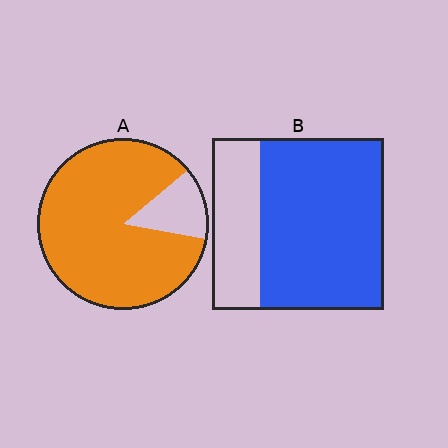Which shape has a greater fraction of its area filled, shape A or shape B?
Shape A.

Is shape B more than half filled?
Yes.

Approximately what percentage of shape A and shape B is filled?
A is approximately 85% and B is approximately 70%.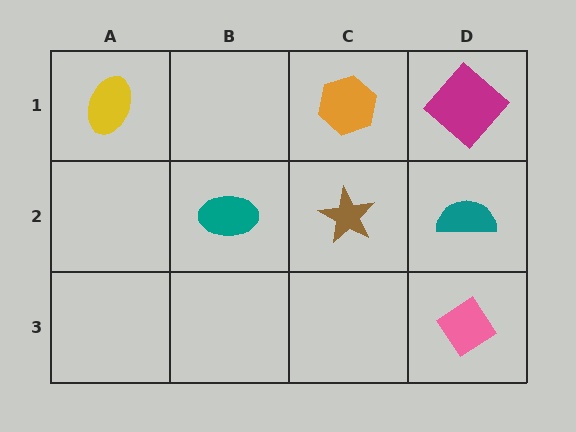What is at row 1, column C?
An orange hexagon.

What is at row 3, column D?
A pink diamond.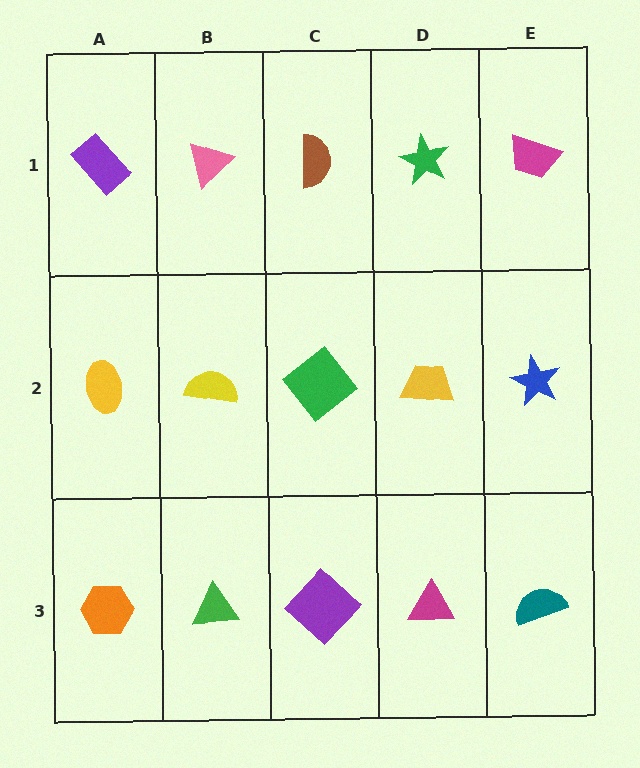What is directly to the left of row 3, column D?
A purple diamond.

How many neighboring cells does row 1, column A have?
2.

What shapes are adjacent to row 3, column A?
A yellow ellipse (row 2, column A), a green triangle (row 3, column B).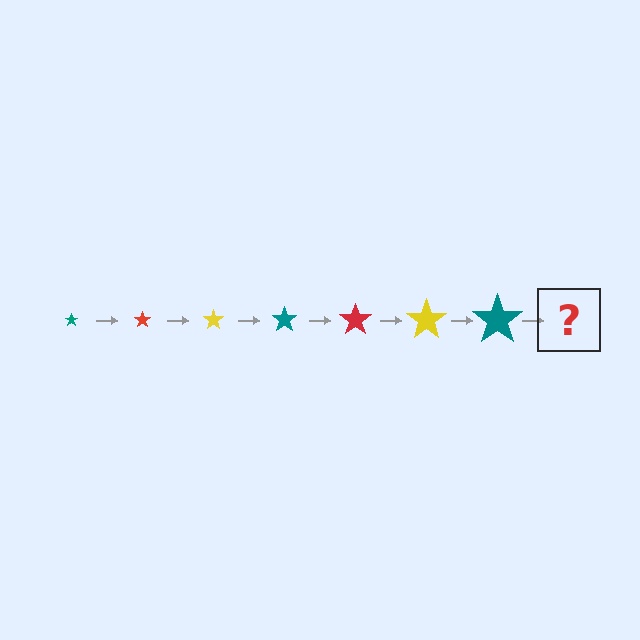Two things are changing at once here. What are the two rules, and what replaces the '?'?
The two rules are that the star grows larger each step and the color cycles through teal, red, and yellow. The '?' should be a red star, larger than the previous one.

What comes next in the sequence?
The next element should be a red star, larger than the previous one.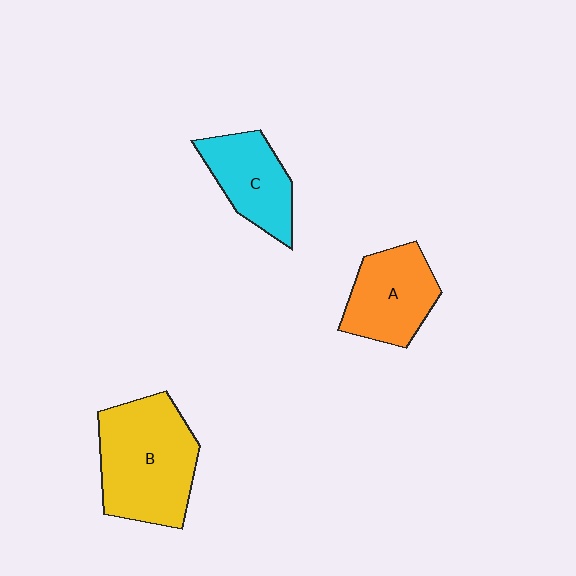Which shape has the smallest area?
Shape C (cyan).